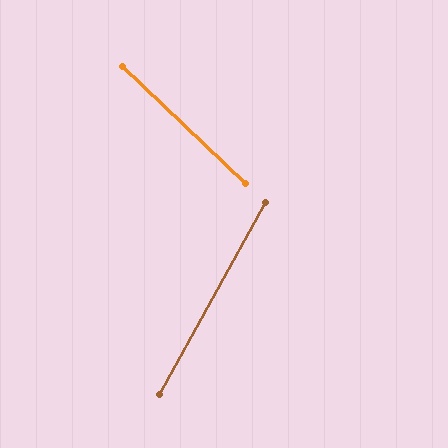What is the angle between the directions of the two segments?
Approximately 75 degrees.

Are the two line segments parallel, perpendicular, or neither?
Neither parallel nor perpendicular — they differ by about 75°.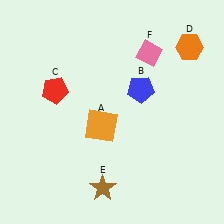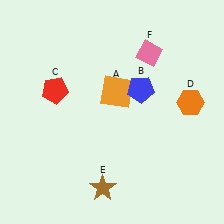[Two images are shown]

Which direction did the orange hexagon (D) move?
The orange hexagon (D) moved down.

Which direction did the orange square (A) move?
The orange square (A) moved up.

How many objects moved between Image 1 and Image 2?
2 objects moved between the two images.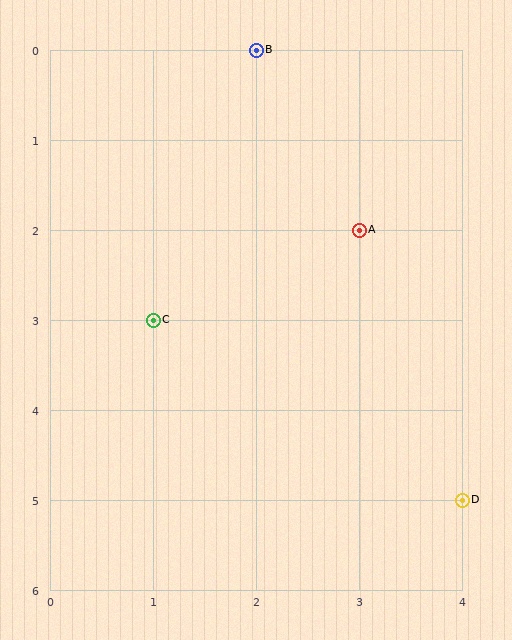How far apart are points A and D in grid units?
Points A and D are 1 column and 3 rows apart (about 3.2 grid units diagonally).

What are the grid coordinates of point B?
Point B is at grid coordinates (2, 0).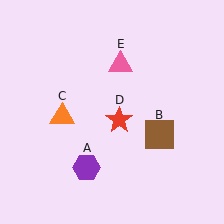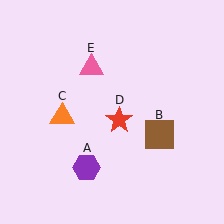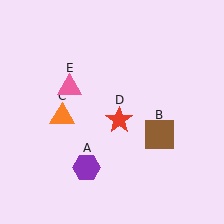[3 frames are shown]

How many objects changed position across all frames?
1 object changed position: pink triangle (object E).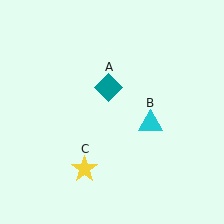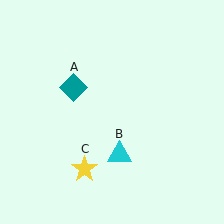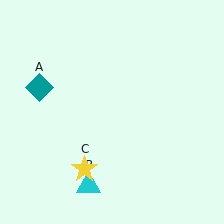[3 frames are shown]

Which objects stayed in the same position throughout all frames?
Yellow star (object C) remained stationary.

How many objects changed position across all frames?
2 objects changed position: teal diamond (object A), cyan triangle (object B).